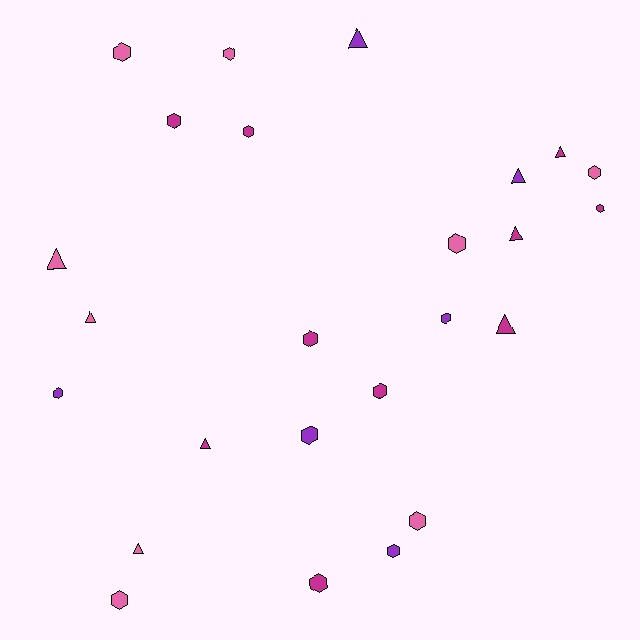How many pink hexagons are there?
There are 6 pink hexagons.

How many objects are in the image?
There are 25 objects.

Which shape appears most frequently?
Hexagon, with 16 objects.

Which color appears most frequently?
Magenta, with 10 objects.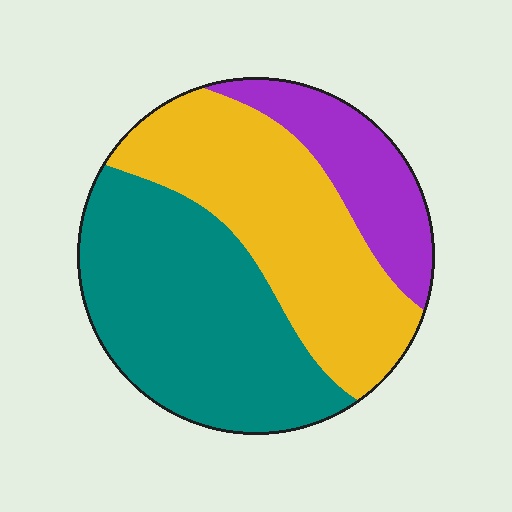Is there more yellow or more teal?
Teal.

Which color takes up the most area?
Teal, at roughly 45%.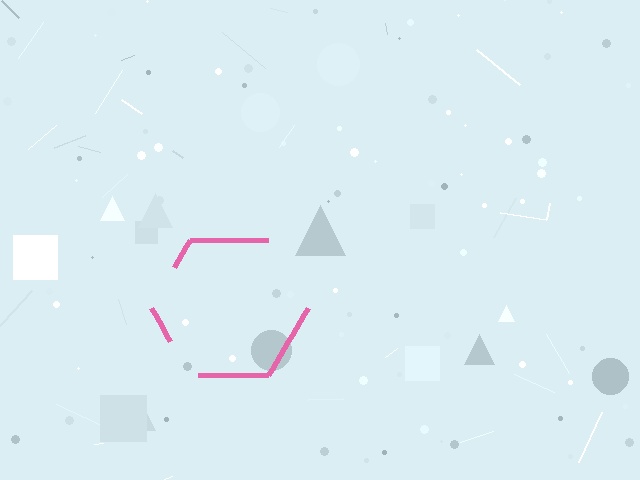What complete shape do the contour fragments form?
The contour fragments form a hexagon.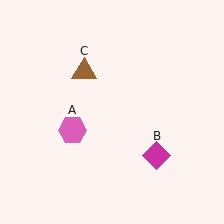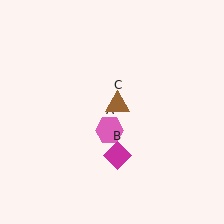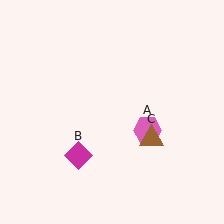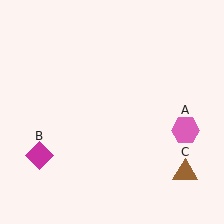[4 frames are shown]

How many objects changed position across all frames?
3 objects changed position: pink hexagon (object A), magenta diamond (object B), brown triangle (object C).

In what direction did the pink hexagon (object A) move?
The pink hexagon (object A) moved right.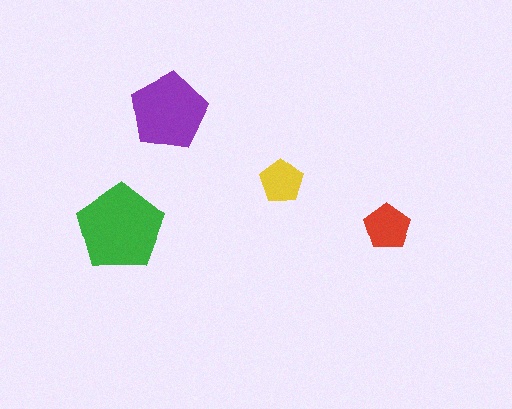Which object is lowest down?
The red pentagon is bottommost.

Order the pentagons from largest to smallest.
the green one, the purple one, the red one, the yellow one.